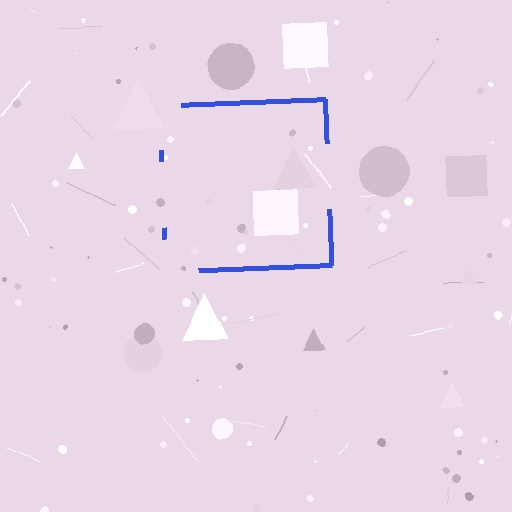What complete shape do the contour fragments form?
The contour fragments form a square.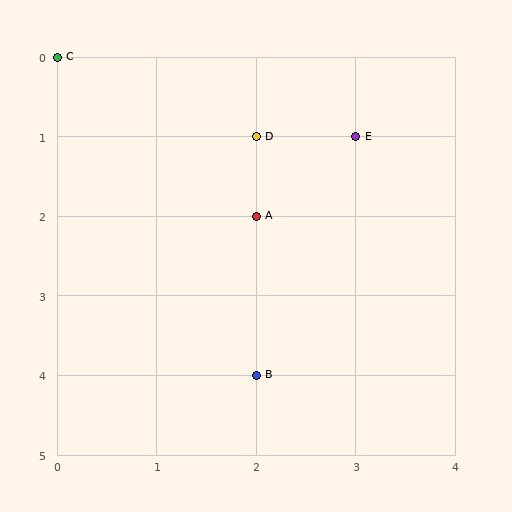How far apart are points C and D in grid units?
Points C and D are 2 columns and 1 row apart (about 2.2 grid units diagonally).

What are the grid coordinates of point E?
Point E is at grid coordinates (3, 1).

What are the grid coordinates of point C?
Point C is at grid coordinates (0, 0).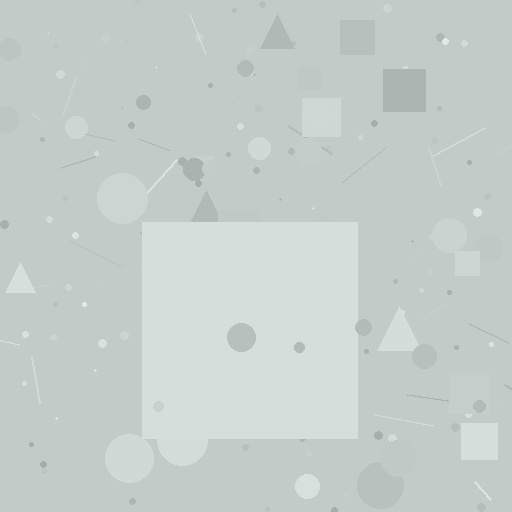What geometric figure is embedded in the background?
A square is embedded in the background.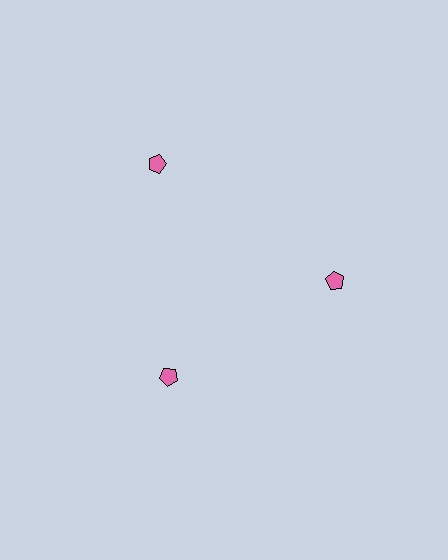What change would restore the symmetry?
The symmetry would be restored by moving it inward, back onto the ring so that all 3 pentagons sit at equal angles and equal distance from the center.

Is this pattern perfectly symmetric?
No. The 3 pink pentagons are arranged in a ring, but one element near the 11 o'clock position is pushed outward from the center, breaking the 3-fold rotational symmetry.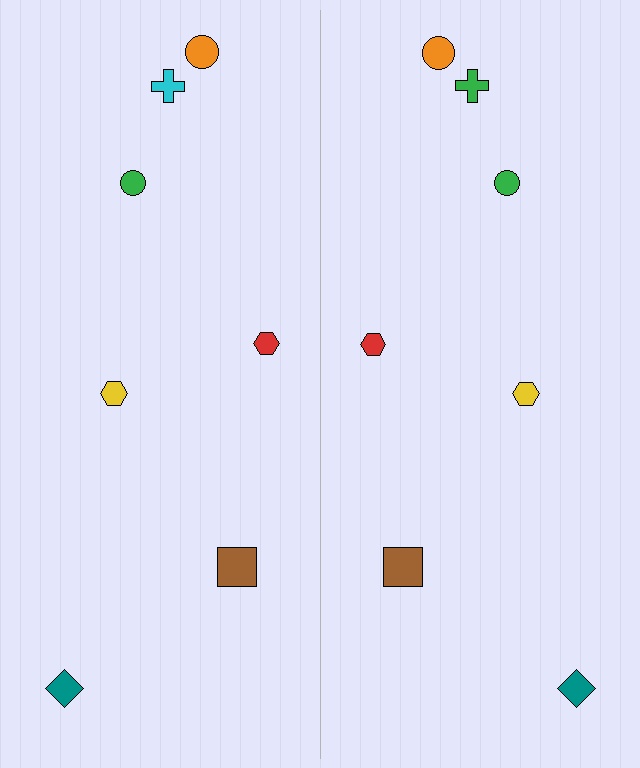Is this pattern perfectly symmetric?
No, the pattern is not perfectly symmetric. The green cross on the right side breaks the symmetry — its mirror counterpart is cyan.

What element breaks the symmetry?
The green cross on the right side breaks the symmetry — its mirror counterpart is cyan.